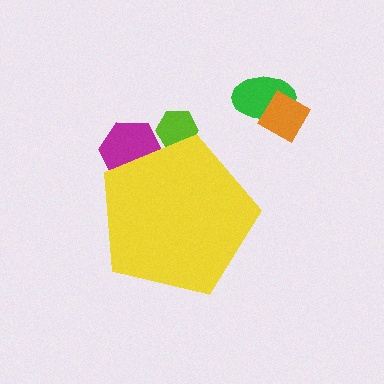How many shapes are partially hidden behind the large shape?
2 shapes are partially hidden.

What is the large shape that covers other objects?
A yellow pentagon.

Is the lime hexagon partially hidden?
Yes, the lime hexagon is partially hidden behind the yellow pentagon.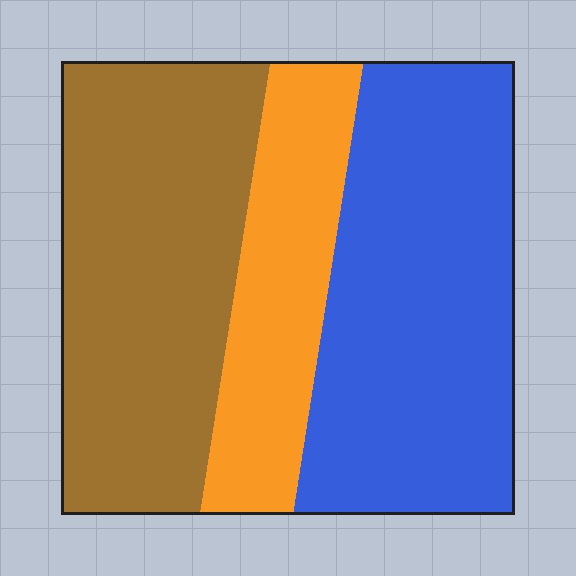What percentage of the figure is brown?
Brown takes up about three eighths (3/8) of the figure.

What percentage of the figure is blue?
Blue takes up about two fifths (2/5) of the figure.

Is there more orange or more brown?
Brown.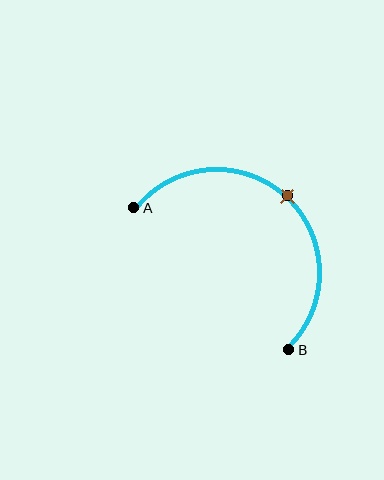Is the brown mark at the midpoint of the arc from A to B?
Yes. The brown mark lies on the arc at equal arc-length from both A and B — it is the arc midpoint.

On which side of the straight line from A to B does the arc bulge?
The arc bulges above and to the right of the straight line connecting A and B.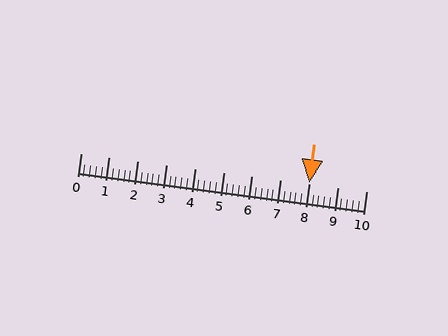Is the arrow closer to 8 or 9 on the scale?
The arrow is closer to 8.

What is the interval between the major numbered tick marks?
The major tick marks are spaced 1 units apart.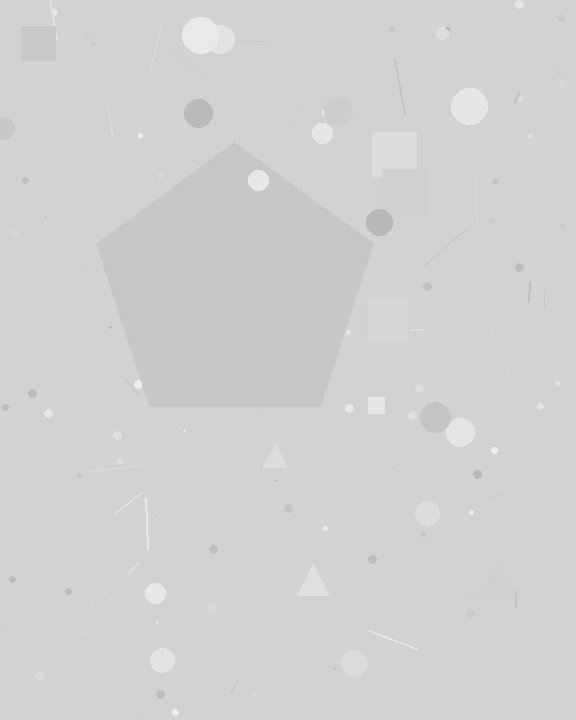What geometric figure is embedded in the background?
A pentagon is embedded in the background.